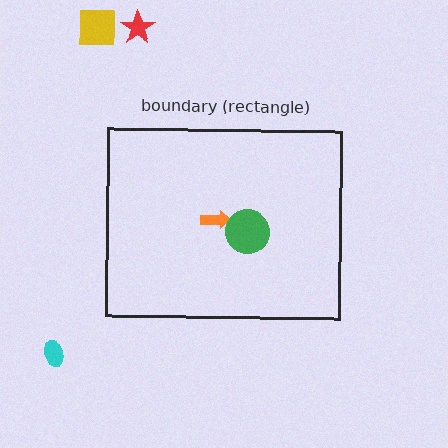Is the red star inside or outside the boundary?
Outside.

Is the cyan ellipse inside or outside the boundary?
Outside.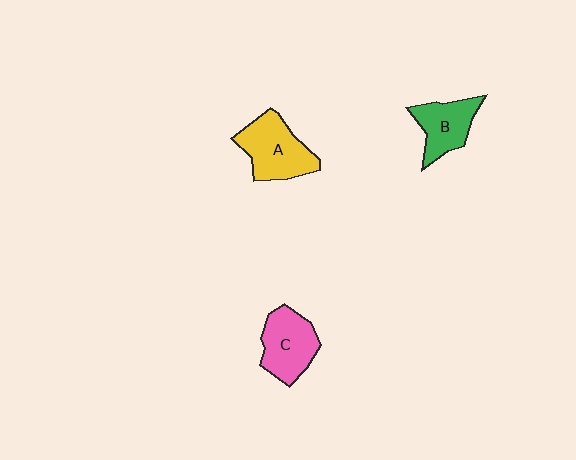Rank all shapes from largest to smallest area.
From largest to smallest: A (yellow), C (pink), B (green).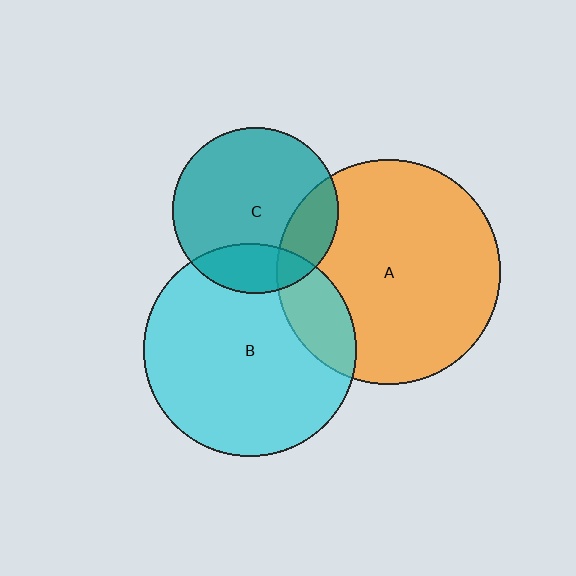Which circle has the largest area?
Circle A (orange).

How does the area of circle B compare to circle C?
Approximately 1.6 times.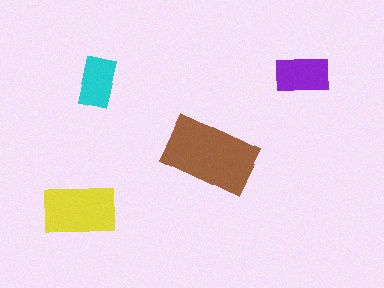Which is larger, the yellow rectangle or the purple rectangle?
The yellow one.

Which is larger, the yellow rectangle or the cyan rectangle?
The yellow one.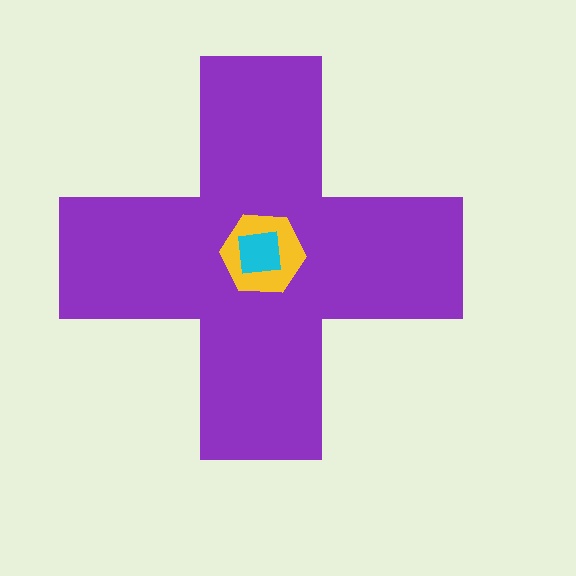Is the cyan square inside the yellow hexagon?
Yes.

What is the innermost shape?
The cyan square.